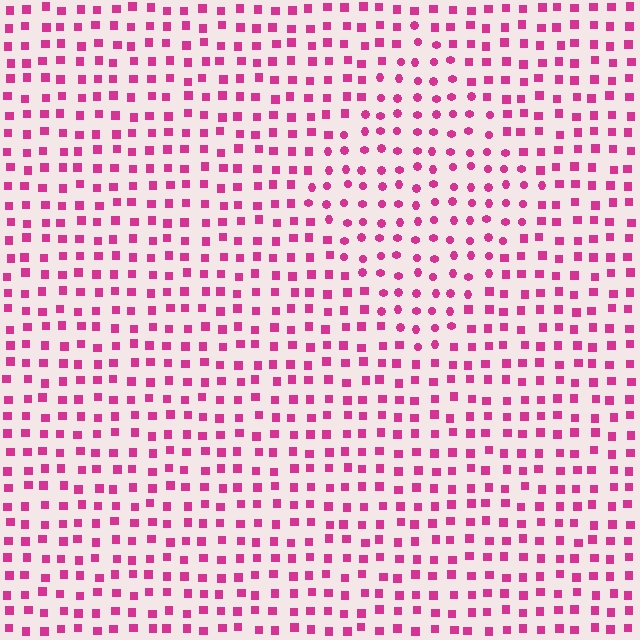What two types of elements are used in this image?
The image uses circles inside the diamond region and squares outside it.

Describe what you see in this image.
The image is filled with small magenta elements arranged in a uniform grid. A diamond-shaped region contains circles, while the surrounding area contains squares. The boundary is defined purely by the change in element shape.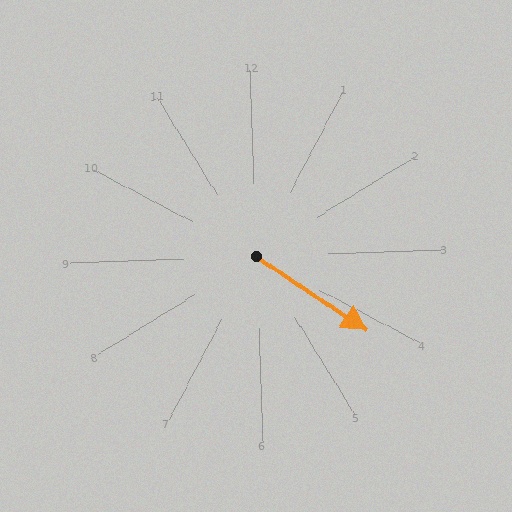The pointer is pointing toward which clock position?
Roughly 4 o'clock.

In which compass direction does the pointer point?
Southeast.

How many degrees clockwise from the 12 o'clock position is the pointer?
Approximately 126 degrees.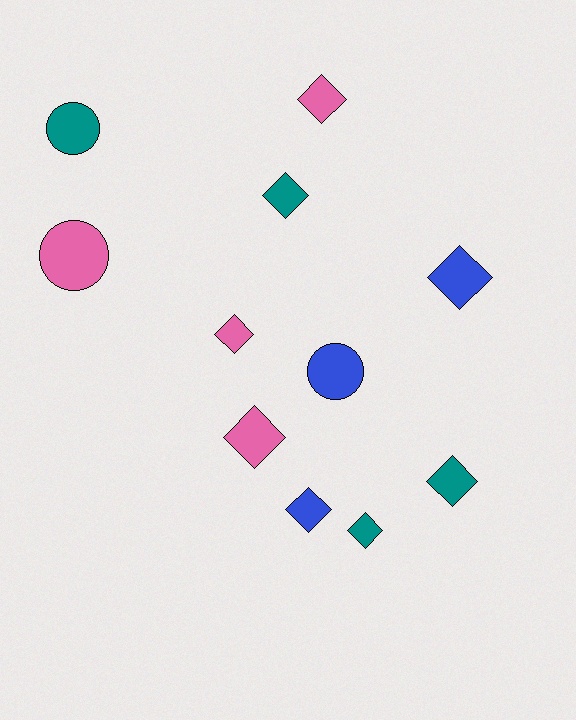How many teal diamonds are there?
There are 3 teal diamonds.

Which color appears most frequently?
Teal, with 4 objects.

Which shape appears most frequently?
Diamond, with 8 objects.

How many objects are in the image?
There are 11 objects.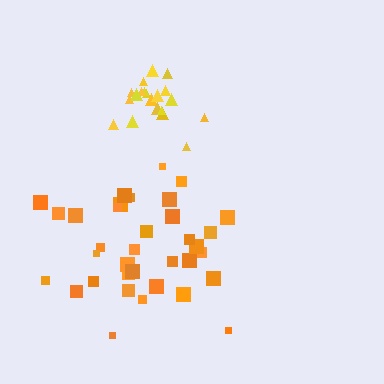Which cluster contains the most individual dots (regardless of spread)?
Orange (35).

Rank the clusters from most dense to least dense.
yellow, orange.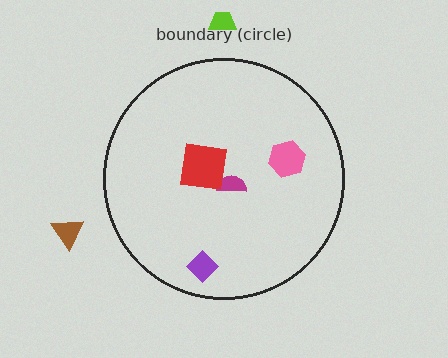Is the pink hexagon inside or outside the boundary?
Inside.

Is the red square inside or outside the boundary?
Inside.